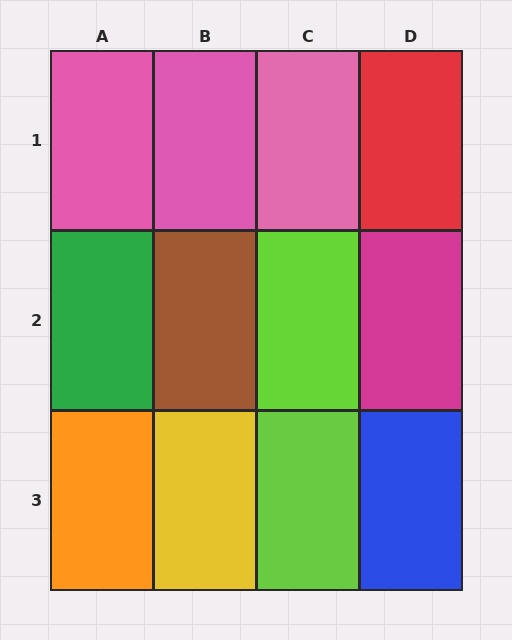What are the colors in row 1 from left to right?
Pink, pink, pink, red.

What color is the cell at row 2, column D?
Magenta.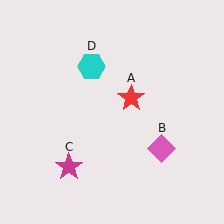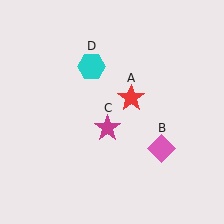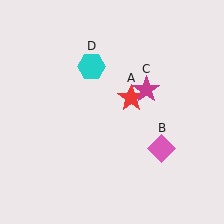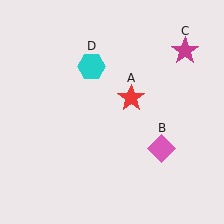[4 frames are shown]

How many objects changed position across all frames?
1 object changed position: magenta star (object C).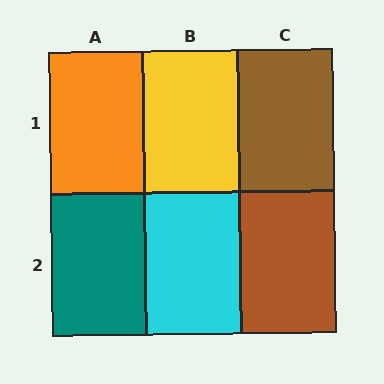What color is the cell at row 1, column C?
Brown.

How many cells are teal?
1 cell is teal.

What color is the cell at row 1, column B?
Yellow.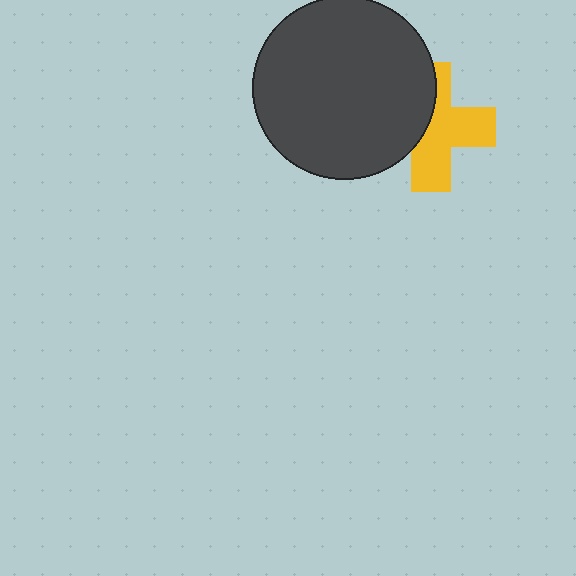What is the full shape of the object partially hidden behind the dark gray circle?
The partially hidden object is a yellow cross.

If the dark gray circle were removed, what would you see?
You would see the complete yellow cross.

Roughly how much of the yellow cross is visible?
About half of it is visible (roughly 59%).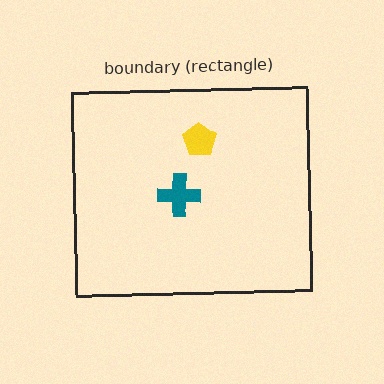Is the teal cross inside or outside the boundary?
Inside.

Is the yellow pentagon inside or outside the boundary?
Inside.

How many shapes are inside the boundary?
2 inside, 0 outside.